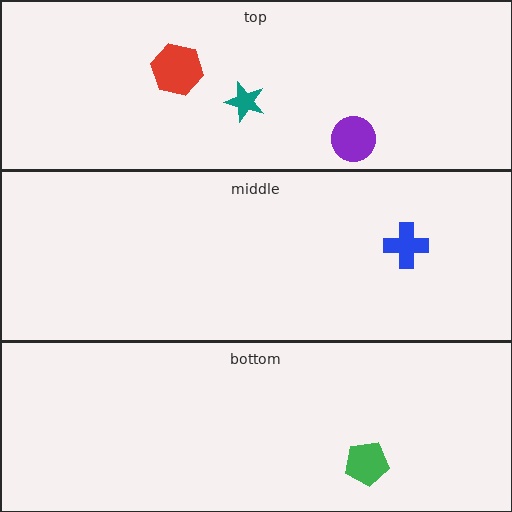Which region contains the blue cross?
The middle region.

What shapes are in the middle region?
The blue cross.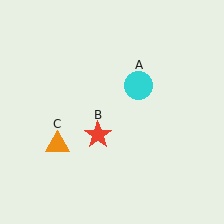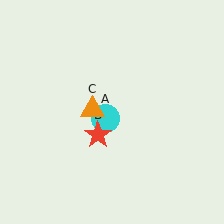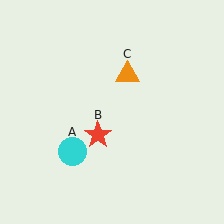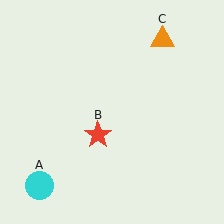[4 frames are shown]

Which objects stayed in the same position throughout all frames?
Red star (object B) remained stationary.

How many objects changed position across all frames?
2 objects changed position: cyan circle (object A), orange triangle (object C).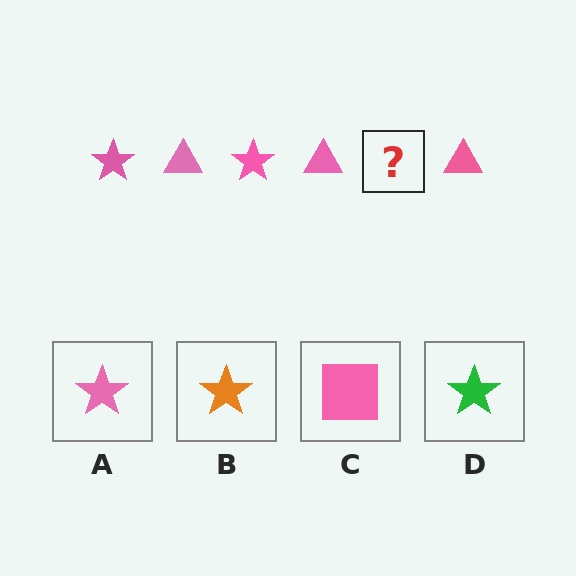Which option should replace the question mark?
Option A.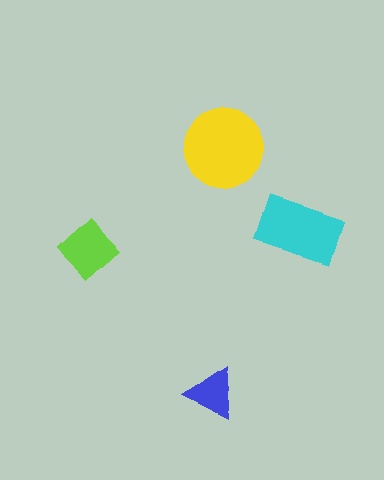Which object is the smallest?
The blue triangle.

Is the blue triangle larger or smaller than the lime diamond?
Smaller.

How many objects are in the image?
There are 4 objects in the image.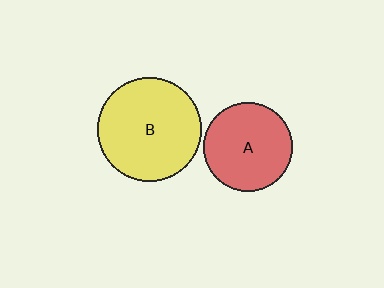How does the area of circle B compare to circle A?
Approximately 1.4 times.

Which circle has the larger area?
Circle B (yellow).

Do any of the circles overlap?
No, none of the circles overlap.